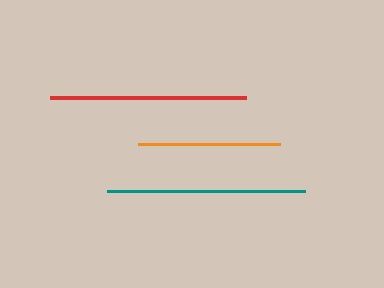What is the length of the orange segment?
The orange segment is approximately 142 pixels long.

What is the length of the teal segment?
The teal segment is approximately 198 pixels long.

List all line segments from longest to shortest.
From longest to shortest: teal, red, orange.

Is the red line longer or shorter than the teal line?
The teal line is longer than the red line.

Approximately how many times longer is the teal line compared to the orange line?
The teal line is approximately 1.4 times the length of the orange line.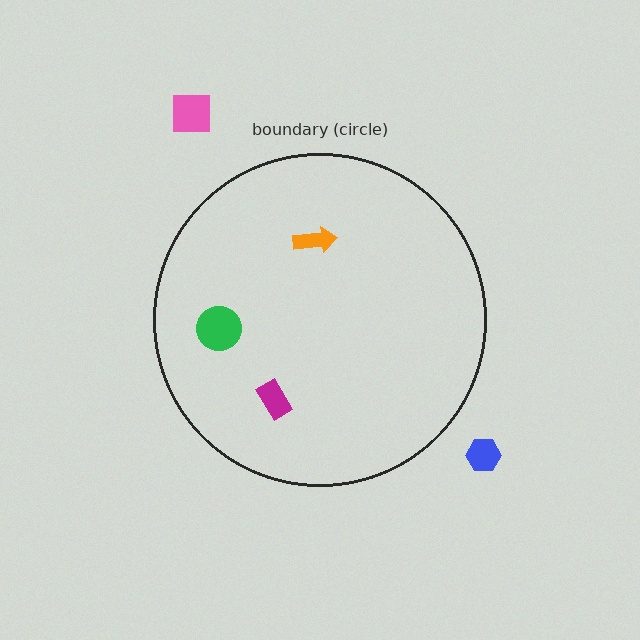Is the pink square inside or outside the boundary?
Outside.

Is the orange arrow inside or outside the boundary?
Inside.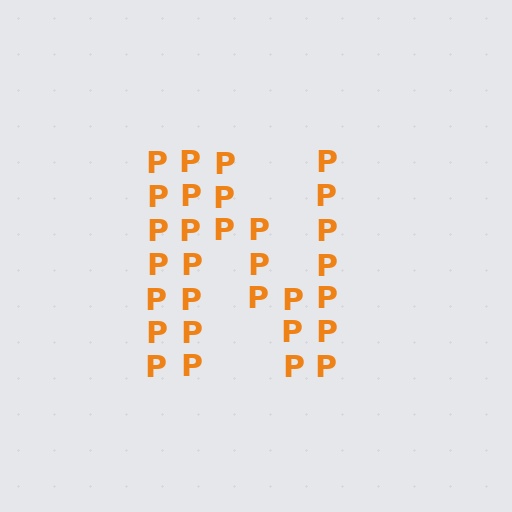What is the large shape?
The large shape is the letter N.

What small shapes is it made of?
It is made of small letter P's.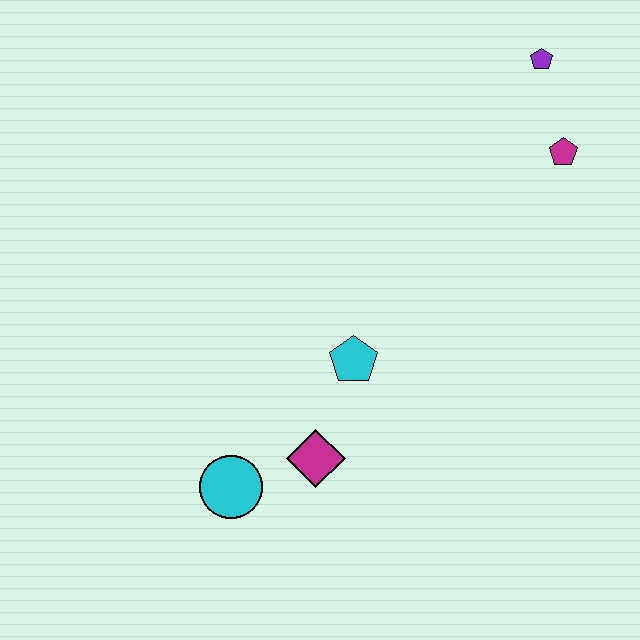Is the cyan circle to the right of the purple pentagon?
No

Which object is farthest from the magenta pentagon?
The cyan circle is farthest from the magenta pentagon.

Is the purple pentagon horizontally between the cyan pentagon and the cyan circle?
No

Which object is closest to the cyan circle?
The magenta diamond is closest to the cyan circle.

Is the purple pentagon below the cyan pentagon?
No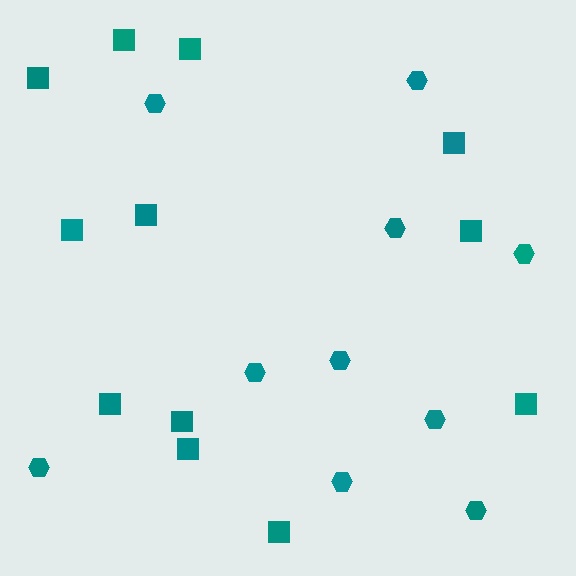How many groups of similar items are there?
There are 2 groups: one group of hexagons (10) and one group of squares (12).